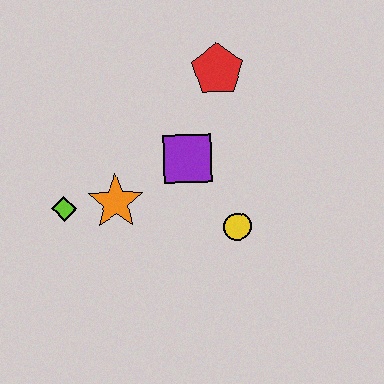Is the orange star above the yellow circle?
Yes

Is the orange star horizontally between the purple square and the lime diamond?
Yes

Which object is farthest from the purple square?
The lime diamond is farthest from the purple square.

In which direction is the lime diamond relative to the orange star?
The lime diamond is to the left of the orange star.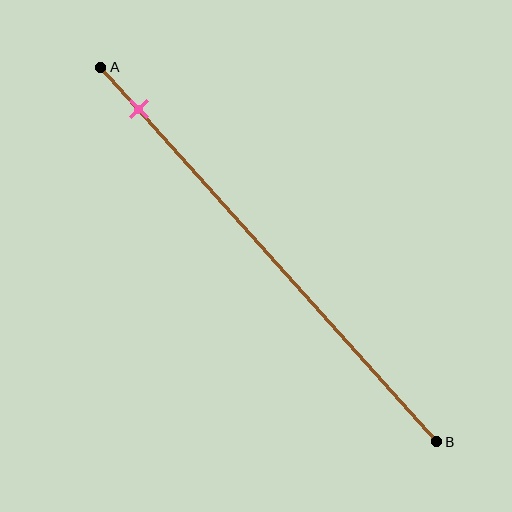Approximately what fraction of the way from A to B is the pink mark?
The pink mark is approximately 10% of the way from A to B.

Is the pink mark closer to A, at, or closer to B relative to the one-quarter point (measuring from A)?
The pink mark is closer to point A than the one-quarter point of segment AB.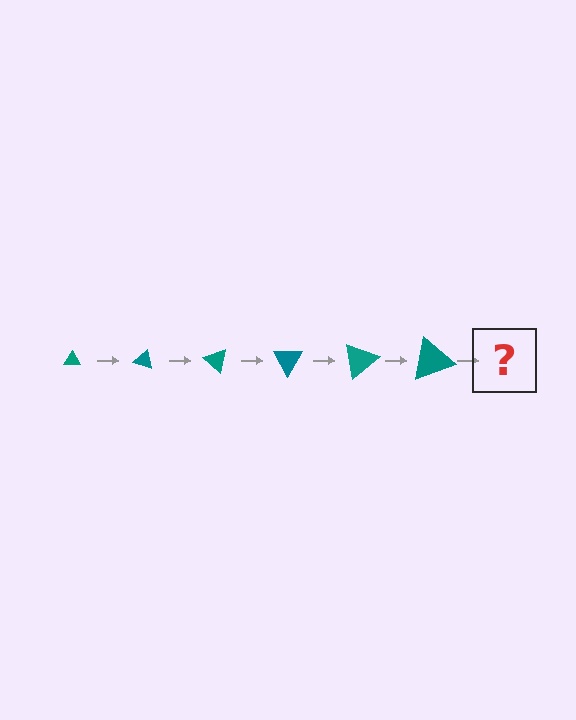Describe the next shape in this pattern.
It should be a triangle, larger than the previous one and rotated 120 degrees from the start.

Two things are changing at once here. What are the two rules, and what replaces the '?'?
The two rules are that the triangle grows larger each step and it rotates 20 degrees each step. The '?' should be a triangle, larger than the previous one and rotated 120 degrees from the start.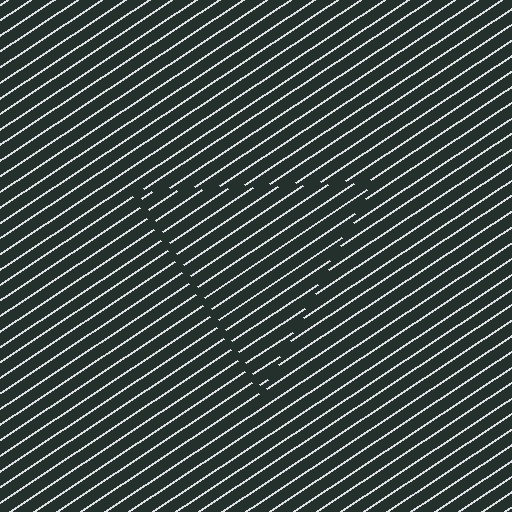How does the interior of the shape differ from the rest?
The interior of the shape contains the same grating, shifted by half a period — the contour is defined by the phase discontinuity where line-ends from the inner and outer gratings abut.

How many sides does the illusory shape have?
3 sides — the line-ends trace a triangle.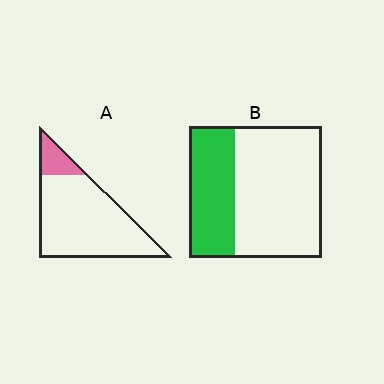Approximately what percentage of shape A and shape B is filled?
A is approximately 15% and B is approximately 35%.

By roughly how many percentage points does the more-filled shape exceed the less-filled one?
By roughly 20 percentage points (B over A).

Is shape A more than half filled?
No.